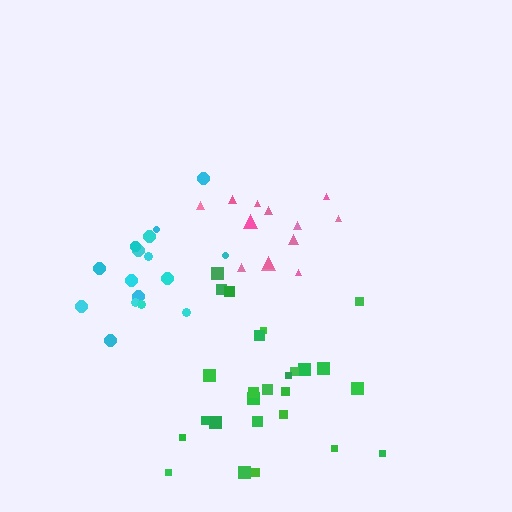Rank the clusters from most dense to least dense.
pink, cyan, green.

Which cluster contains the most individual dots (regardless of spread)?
Green (26).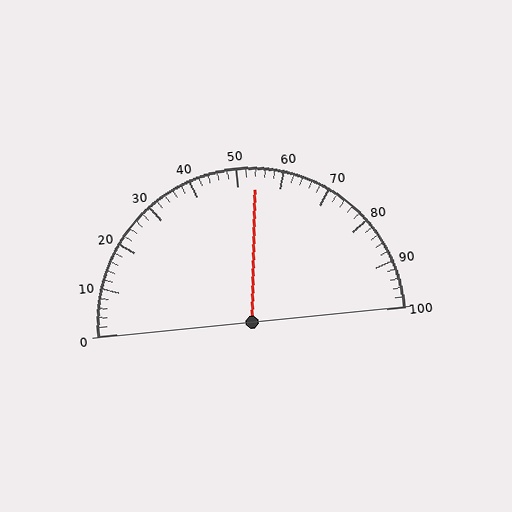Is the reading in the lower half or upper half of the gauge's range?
The reading is in the upper half of the range (0 to 100).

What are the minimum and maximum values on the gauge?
The gauge ranges from 0 to 100.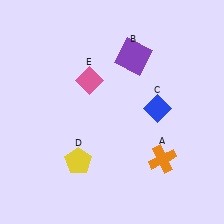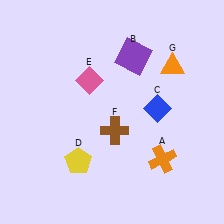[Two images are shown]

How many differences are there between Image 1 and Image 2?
There are 2 differences between the two images.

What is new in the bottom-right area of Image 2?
A brown cross (F) was added in the bottom-right area of Image 2.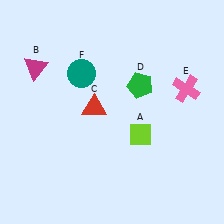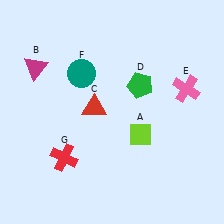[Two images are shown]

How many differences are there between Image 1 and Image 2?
There is 1 difference between the two images.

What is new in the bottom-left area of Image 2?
A red cross (G) was added in the bottom-left area of Image 2.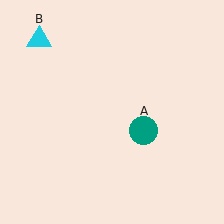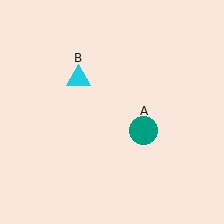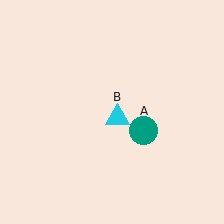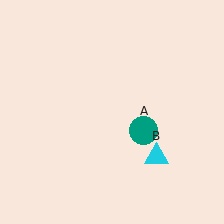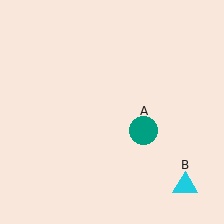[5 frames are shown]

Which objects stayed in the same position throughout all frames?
Teal circle (object A) remained stationary.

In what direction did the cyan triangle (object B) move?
The cyan triangle (object B) moved down and to the right.